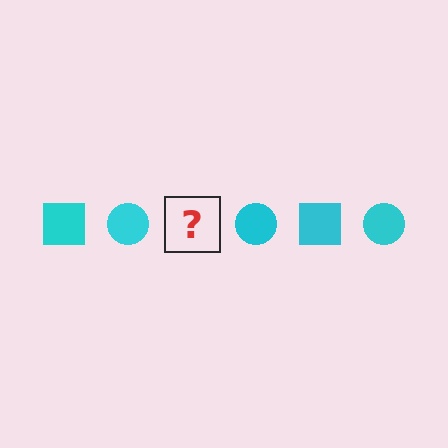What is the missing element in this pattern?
The missing element is a cyan square.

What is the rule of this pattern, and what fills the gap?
The rule is that the pattern cycles through square, circle shapes in cyan. The gap should be filled with a cyan square.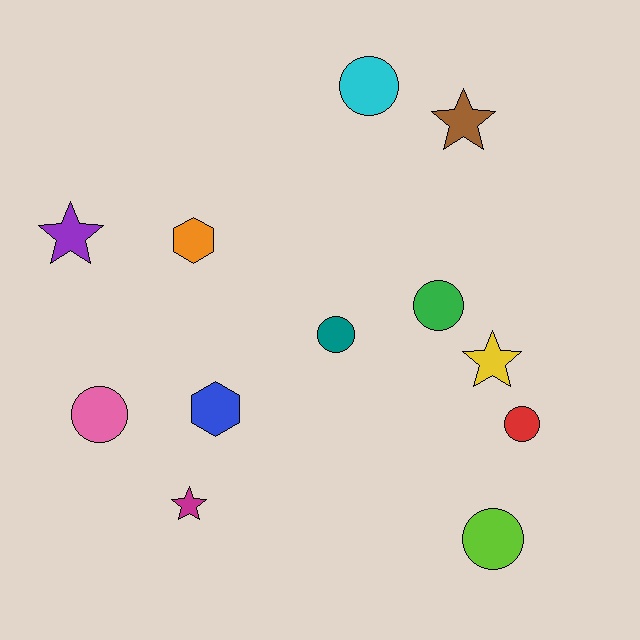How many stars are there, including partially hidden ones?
There are 4 stars.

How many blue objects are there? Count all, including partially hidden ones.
There is 1 blue object.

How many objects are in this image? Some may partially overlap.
There are 12 objects.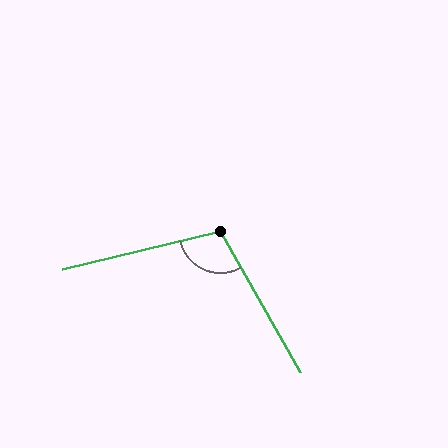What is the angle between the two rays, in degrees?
Approximately 106 degrees.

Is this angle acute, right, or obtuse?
It is obtuse.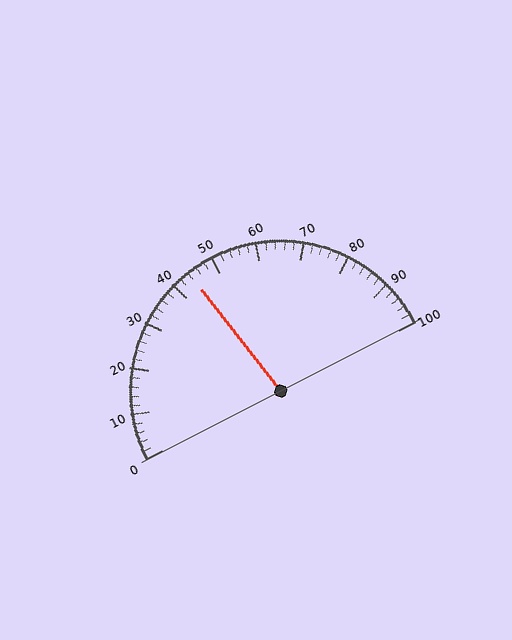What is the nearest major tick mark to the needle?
The nearest major tick mark is 40.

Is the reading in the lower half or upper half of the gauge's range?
The reading is in the lower half of the range (0 to 100).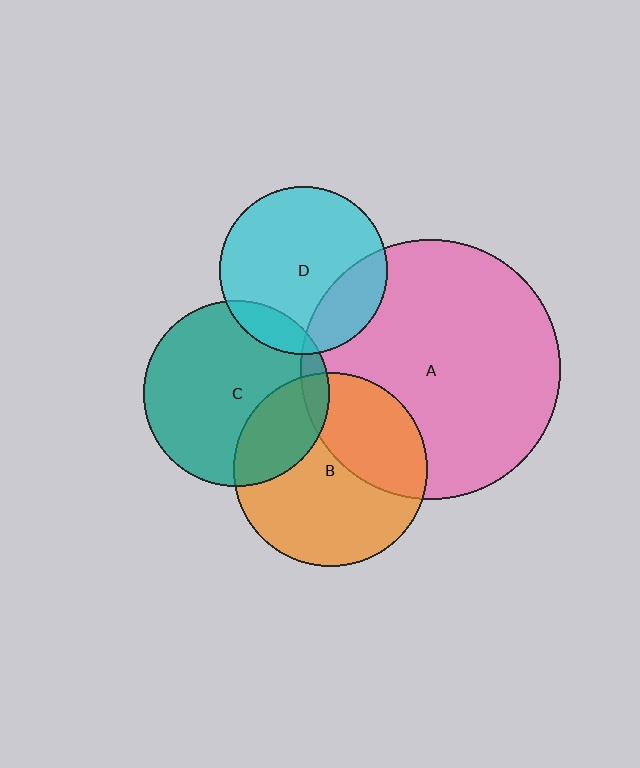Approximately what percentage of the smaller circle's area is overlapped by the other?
Approximately 25%.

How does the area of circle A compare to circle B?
Approximately 1.8 times.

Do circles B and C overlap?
Yes.